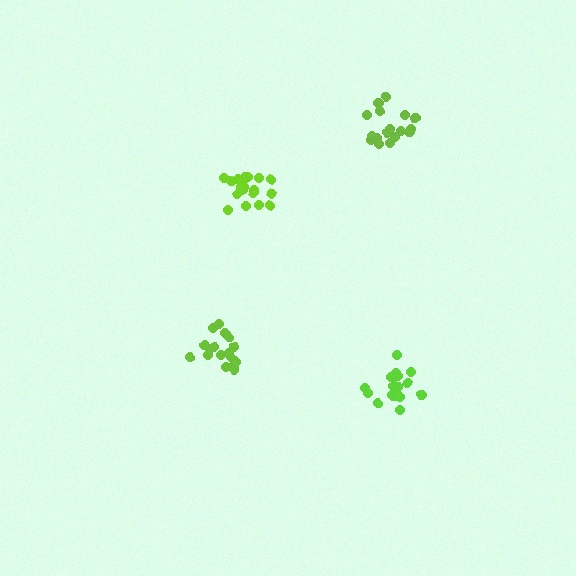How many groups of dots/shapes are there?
There are 4 groups.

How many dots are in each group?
Group 1: 19 dots, Group 2: 19 dots, Group 3: 18 dots, Group 4: 17 dots (73 total).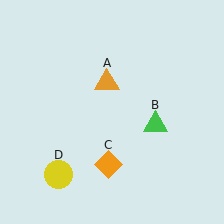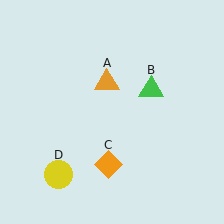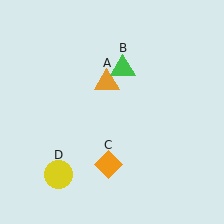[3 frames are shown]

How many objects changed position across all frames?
1 object changed position: green triangle (object B).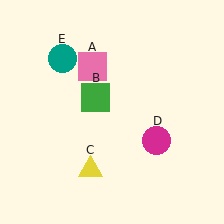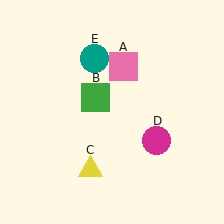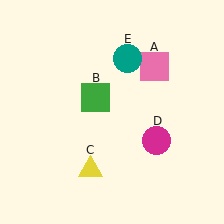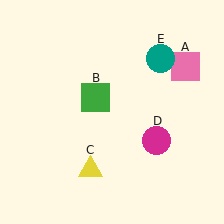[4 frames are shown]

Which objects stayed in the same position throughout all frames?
Green square (object B) and yellow triangle (object C) and magenta circle (object D) remained stationary.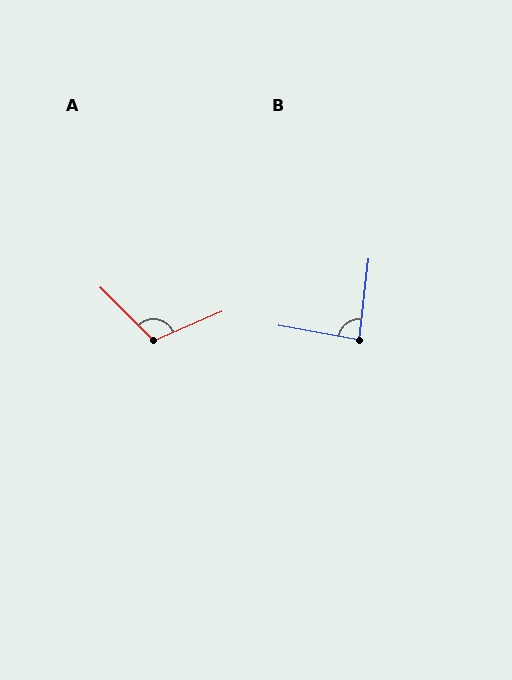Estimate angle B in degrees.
Approximately 86 degrees.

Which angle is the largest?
A, at approximately 111 degrees.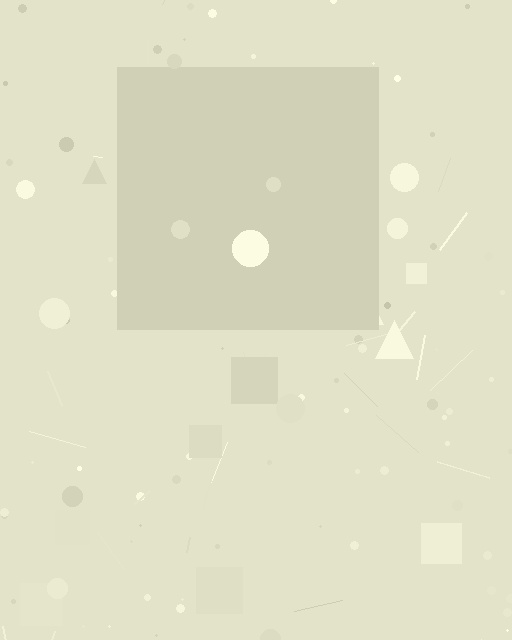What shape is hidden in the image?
A square is hidden in the image.